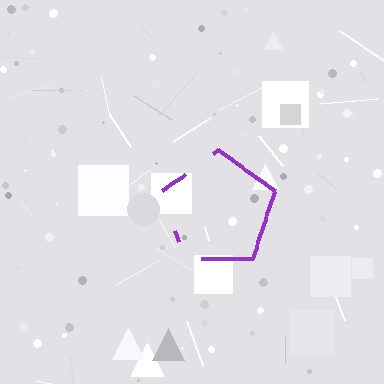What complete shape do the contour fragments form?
The contour fragments form a pentagon.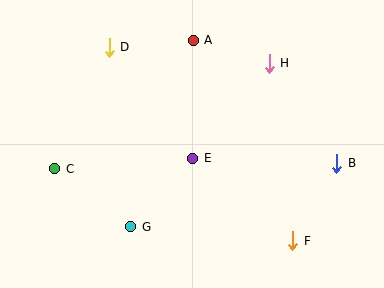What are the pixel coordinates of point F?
Point F is at (292, 241).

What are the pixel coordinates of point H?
Point H is at (269, 63).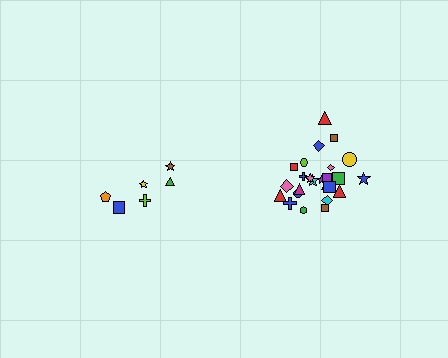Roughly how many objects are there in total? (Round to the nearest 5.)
Roughly 30 objects in total.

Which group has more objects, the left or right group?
The right group.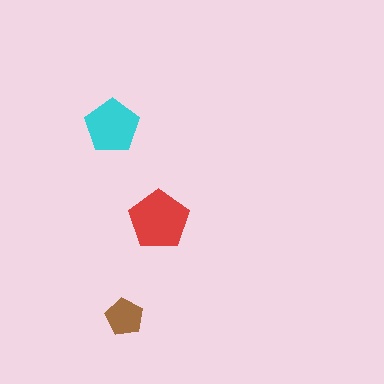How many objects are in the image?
There are 3 objects in the image.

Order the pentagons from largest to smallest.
the red one, the cyan one, the brown one.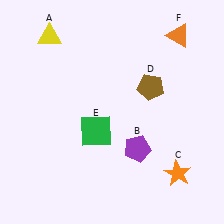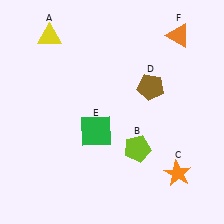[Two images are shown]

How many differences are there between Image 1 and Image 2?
There is 1 difference between the two images.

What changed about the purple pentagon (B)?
In Image 1, B is purple. In Image 2, it changed to lime.